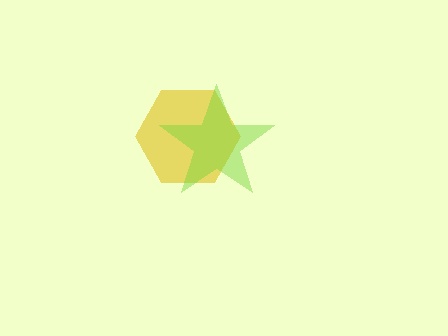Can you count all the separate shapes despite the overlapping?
Yes, there are 2 separate shapes.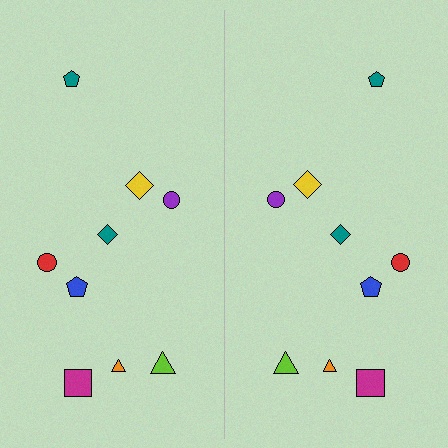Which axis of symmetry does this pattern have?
The pattern has a vertical axis of symmetry running through the center of the image.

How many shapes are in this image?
There are 18 shapes in this image.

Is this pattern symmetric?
Yes, this pattern has bilateral (reflection) symmetry.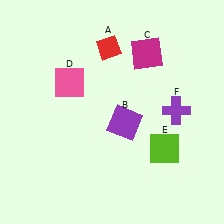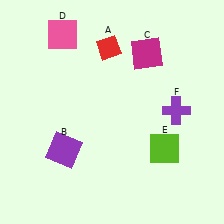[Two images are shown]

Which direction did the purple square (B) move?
The purple square (B) moved left.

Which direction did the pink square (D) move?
The pink square (D) moved up.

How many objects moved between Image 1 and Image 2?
2 objects moved between the two images.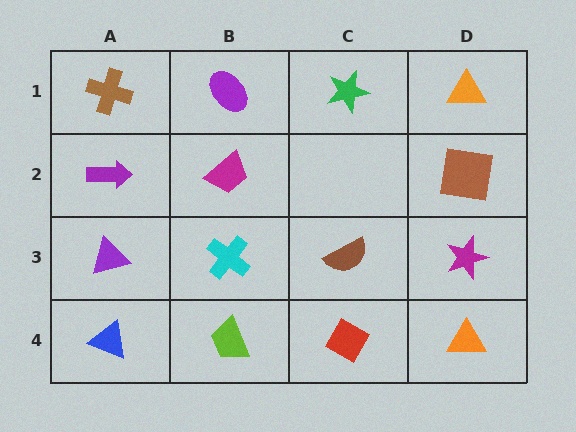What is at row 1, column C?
A green star.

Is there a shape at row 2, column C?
No, that cell is empty.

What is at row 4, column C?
A red diamond.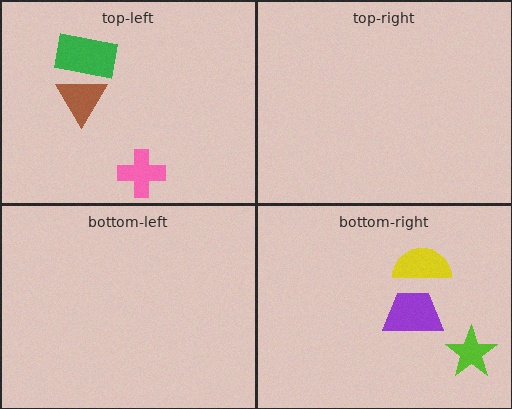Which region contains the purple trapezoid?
The bottom-right region.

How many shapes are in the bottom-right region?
3.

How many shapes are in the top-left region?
3.